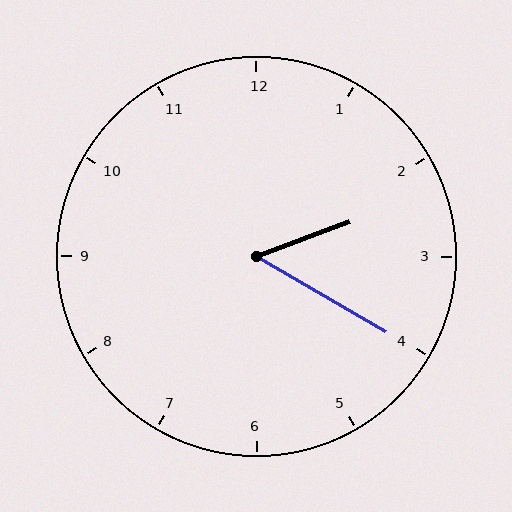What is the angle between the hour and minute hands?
Approximately 50 degrees.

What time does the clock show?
2:20.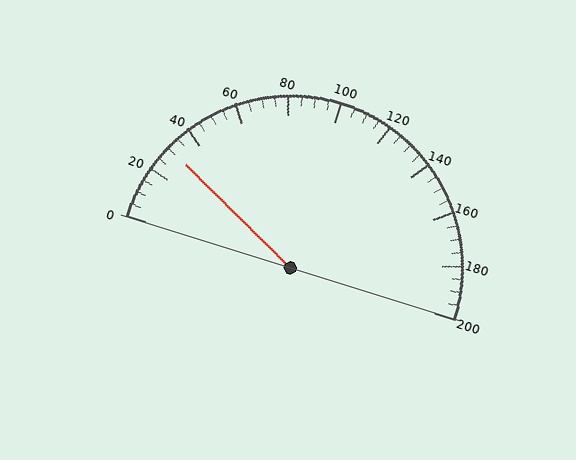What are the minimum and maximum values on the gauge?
The gauge ranges from 0 to 200.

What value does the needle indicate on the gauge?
The needle indicates approximately 30.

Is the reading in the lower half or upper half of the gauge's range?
The reading is in the lower half of the range (0 to 200).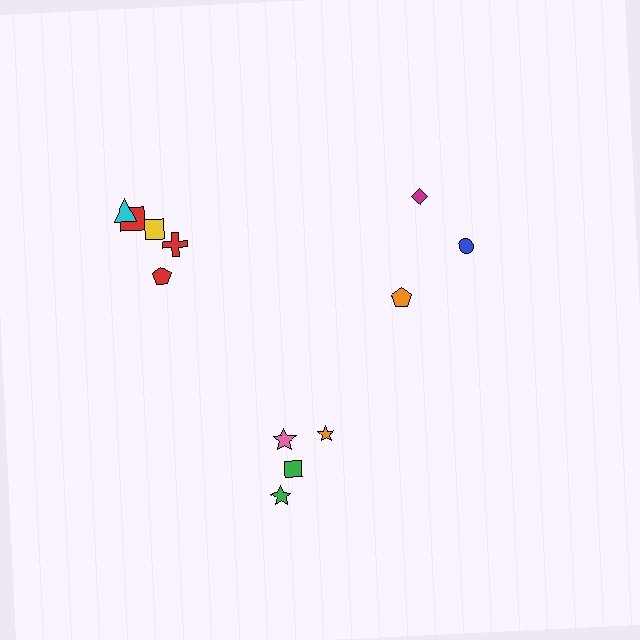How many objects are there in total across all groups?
There are 12 objects.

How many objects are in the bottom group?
There are 4 objects.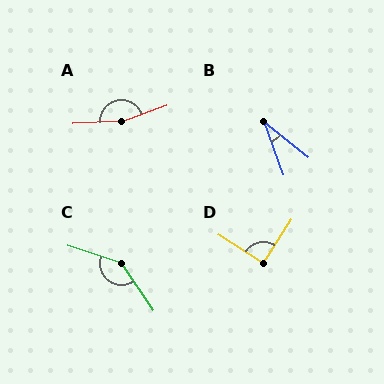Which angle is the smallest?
B, at approximately 32 degrees.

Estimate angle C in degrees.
Approximately 143 degrees.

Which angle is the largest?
A, at approximately 163 degrees.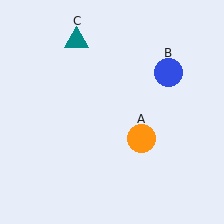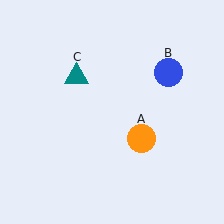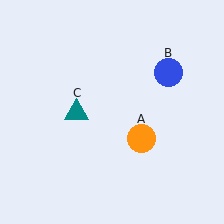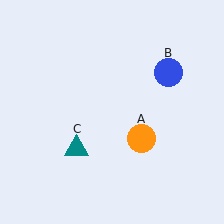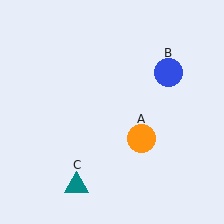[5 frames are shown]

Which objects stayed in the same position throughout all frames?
Orange circle (object A) and blue circle (object B) remained stationary.